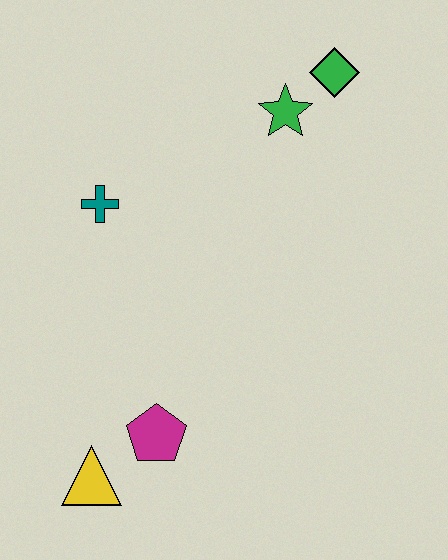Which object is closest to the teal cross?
The green star is closest to the teal cross.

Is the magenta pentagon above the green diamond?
No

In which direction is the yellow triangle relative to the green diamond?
The yellow triangle is below the green diamond.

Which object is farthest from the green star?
The yellow triangle is farthest from the green star.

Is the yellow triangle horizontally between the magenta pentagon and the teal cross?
No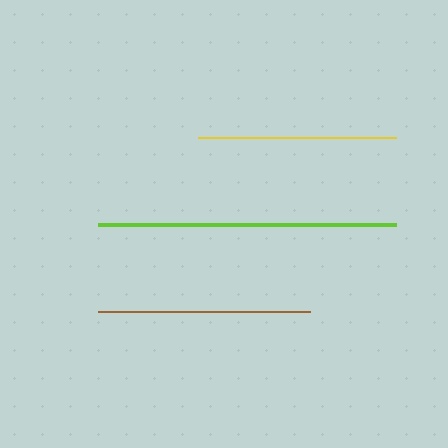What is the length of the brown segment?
The brown segment is approximately 212 pixels long.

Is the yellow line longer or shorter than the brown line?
The brown line is longer than the yellow line.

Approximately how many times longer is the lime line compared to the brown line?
The lime line is approximately 1.4 times the length of the brown line.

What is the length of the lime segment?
The lime segment is approximately 298 pixels long.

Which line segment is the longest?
The lime line is the longest at approximately 298 pixels.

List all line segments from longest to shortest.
From longest to shortest: lime, brown, yellow.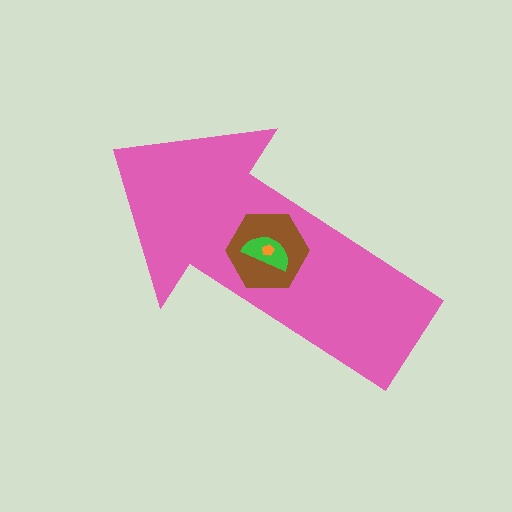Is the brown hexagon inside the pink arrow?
Yes.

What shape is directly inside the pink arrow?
The brown hexagon.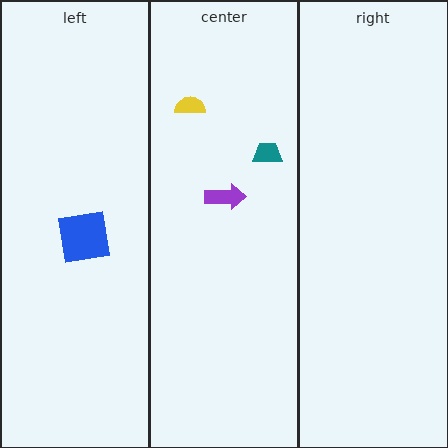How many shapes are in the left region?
1.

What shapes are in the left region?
The blue square.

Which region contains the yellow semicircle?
The center region.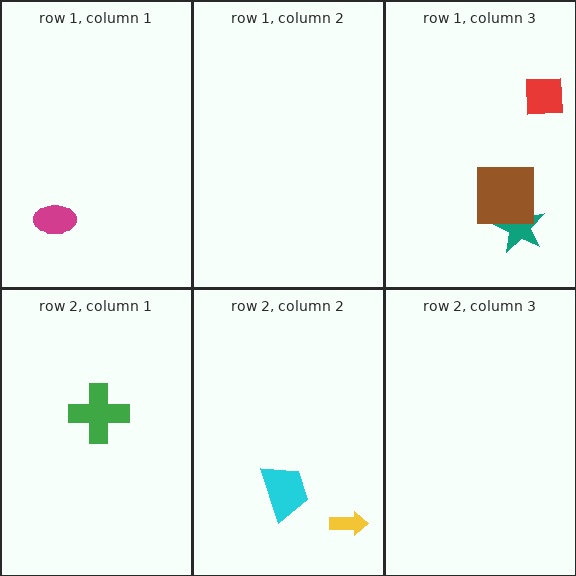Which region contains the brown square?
The row 1, column 3 region.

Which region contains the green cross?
The row 2, column 1 region.